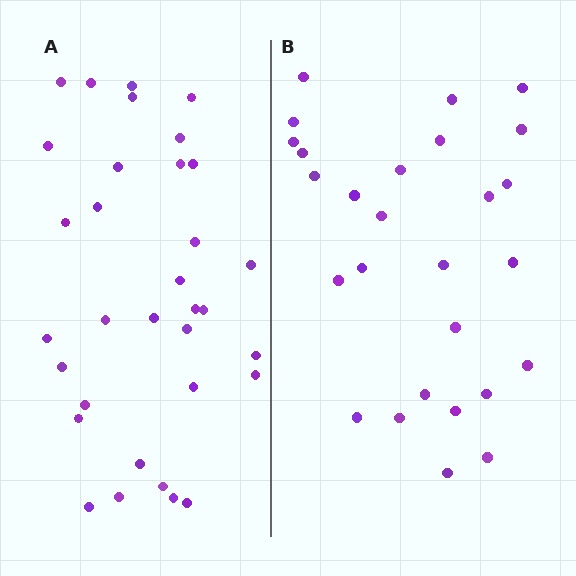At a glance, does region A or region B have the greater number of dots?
Region A (the left region) has more dots.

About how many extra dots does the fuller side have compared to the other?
Region A has about 6 more dots than region B.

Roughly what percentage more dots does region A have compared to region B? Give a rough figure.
About 20% more.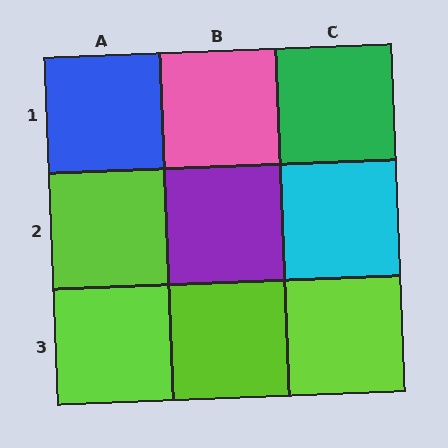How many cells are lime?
4 cells are lime.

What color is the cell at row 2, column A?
Lime.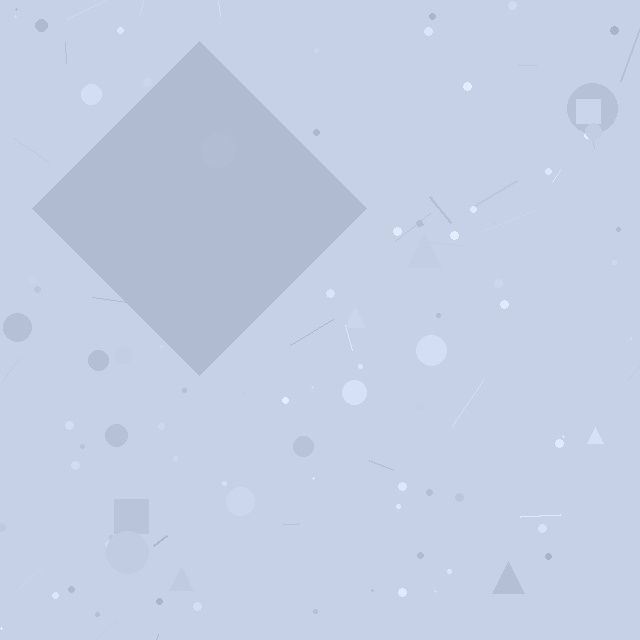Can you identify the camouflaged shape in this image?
The camouflaged shape is a diamond.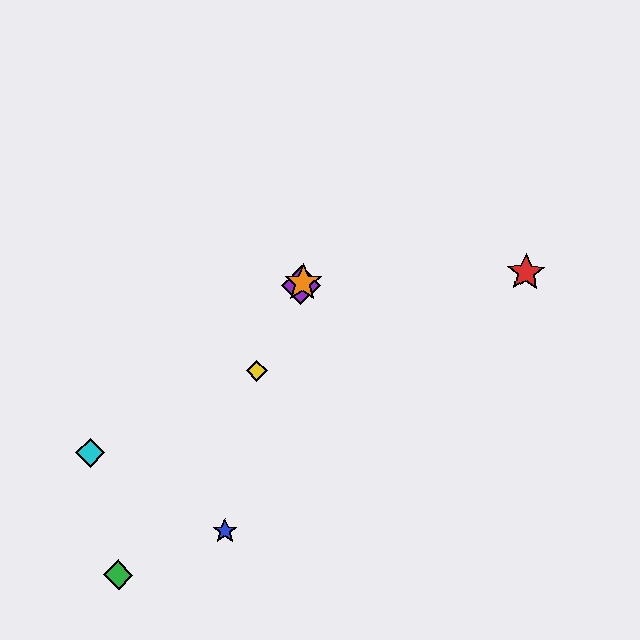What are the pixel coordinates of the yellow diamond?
The yellow diamond is at (257, 371).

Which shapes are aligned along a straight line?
The yellow diamond, the purple diamond, the orange star are aligned along a straight line.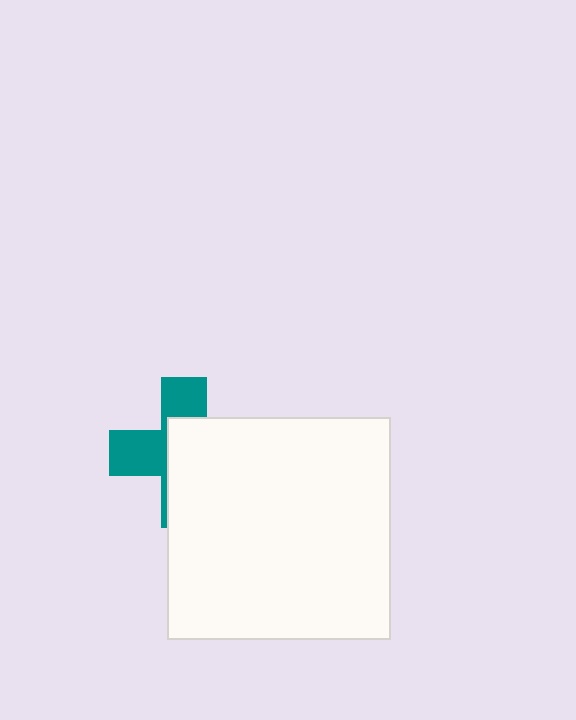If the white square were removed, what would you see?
You would see the complete teal cross.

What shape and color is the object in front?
The object in front is a white square.